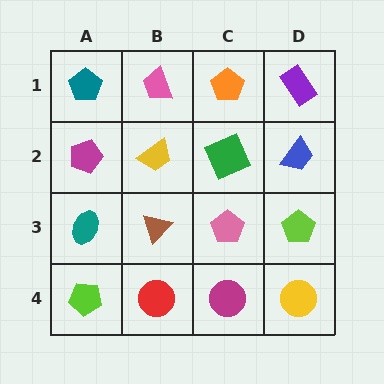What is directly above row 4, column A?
A teal ellipse.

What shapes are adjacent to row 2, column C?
An orange pentagon (row 1, column C), a pink pentagon (row 3, column C), a yellow trapezoid (row 2, column B), a blue trapezoid (row 2, column D).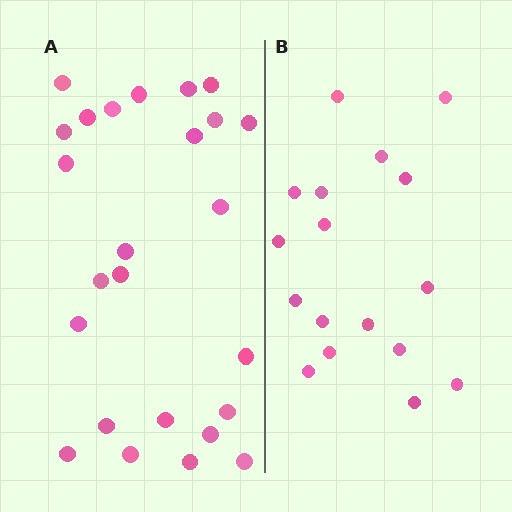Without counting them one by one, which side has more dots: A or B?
Region A (the left region) has more dots.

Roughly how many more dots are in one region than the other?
Region A has roughly 8 or so more dots than region B.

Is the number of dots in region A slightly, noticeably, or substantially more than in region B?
Region A has substantially more. The ratio is roughly 1.5 to 1.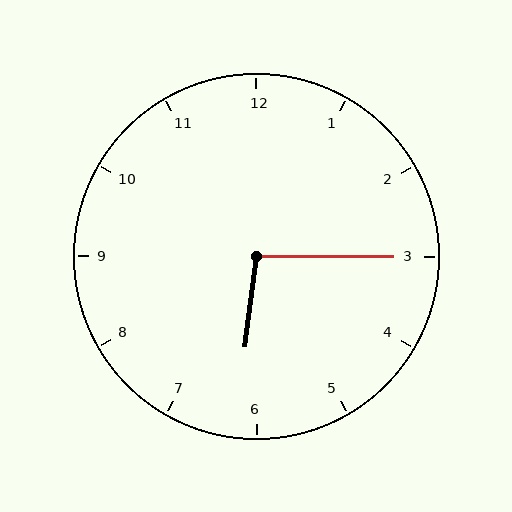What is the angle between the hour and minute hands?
Approximately 98 degrees.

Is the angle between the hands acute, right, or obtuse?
It is obtuse.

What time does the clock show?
6:15.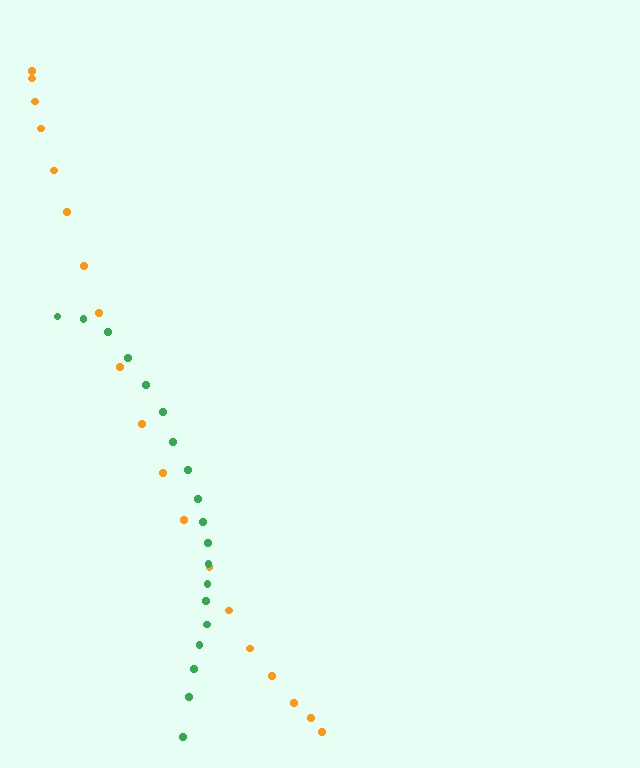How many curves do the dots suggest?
There are 2 distinct paths.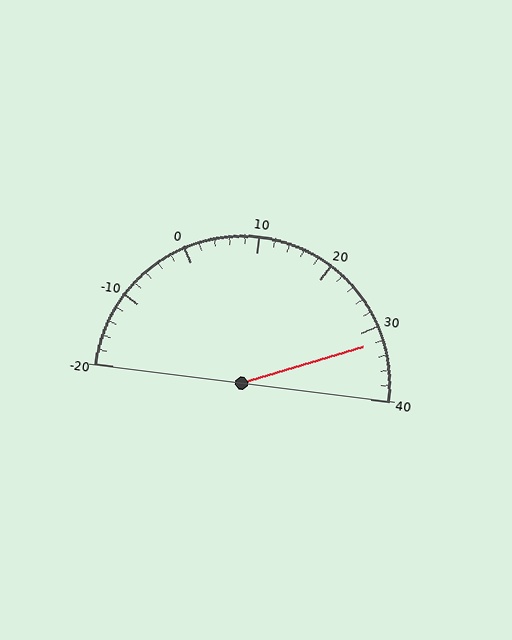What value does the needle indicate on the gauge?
The needle indicates approximately 32.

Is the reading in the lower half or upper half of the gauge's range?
The reading is in the upper half of the range (-20 to 40).